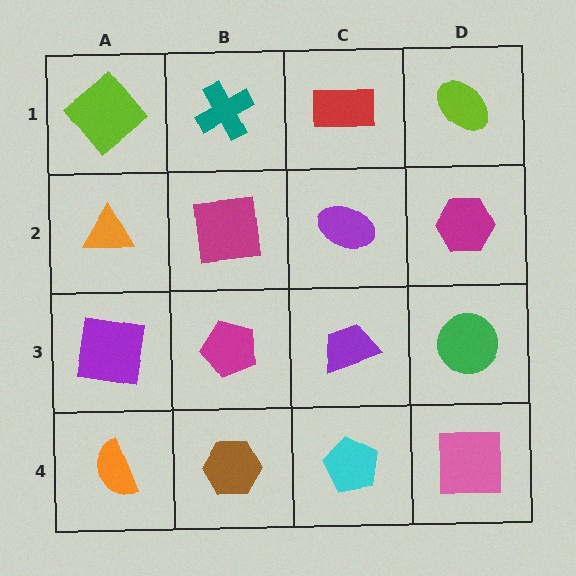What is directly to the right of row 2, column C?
A magenta hexagon.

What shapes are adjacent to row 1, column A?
An orange triangle (row 2, column A), a teal cross (row 1, column B).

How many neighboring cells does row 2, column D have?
3.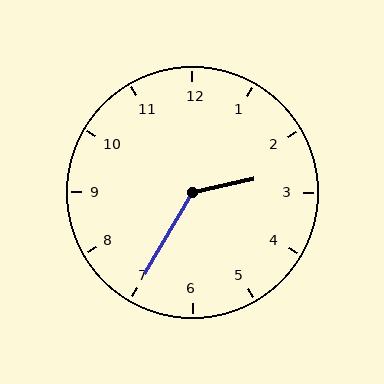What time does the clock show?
2:35.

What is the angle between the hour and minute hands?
Approximately 132 degrees.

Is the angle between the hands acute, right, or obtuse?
It is obtuse.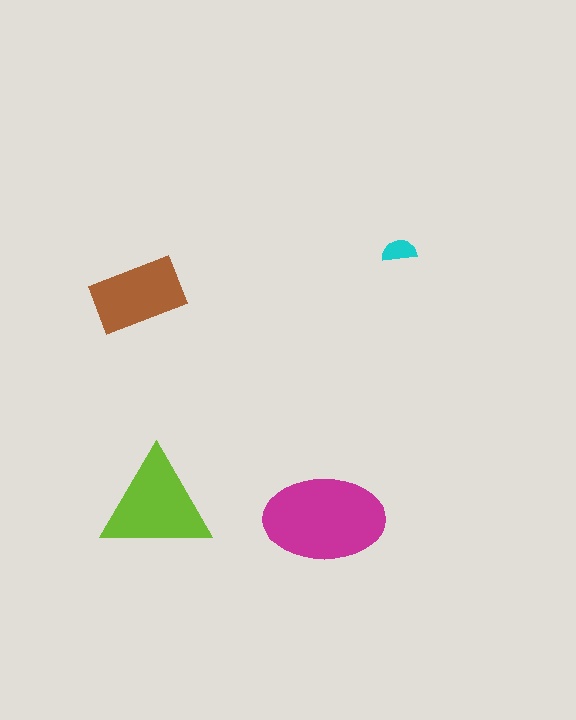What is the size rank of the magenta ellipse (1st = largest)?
1st.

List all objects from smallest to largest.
The cyan semicircle, the brown rectangle, the lime triangle, the magenta ellipse.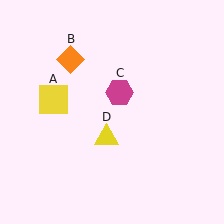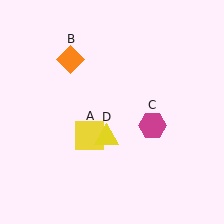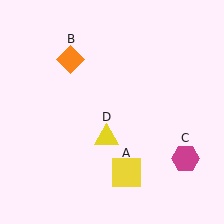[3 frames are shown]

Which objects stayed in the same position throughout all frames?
Orange diamond (object B) and yellow triangle (object D) remained stationary.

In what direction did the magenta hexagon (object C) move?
The magenta hexagon (object C) moved down and to the right.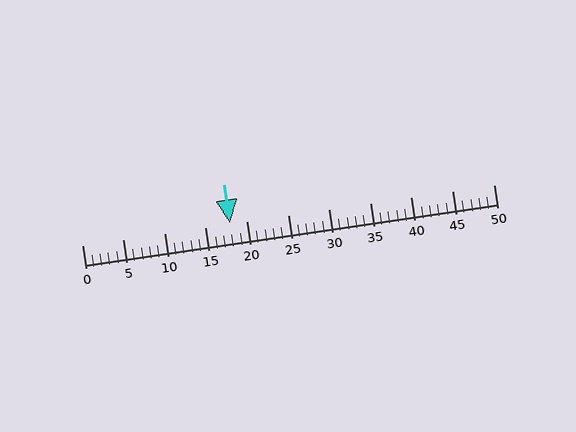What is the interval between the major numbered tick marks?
The major tick marks are spaced 5 units apart.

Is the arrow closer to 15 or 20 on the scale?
The arrow is closer to 20.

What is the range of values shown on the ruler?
The ruler shows values from 0 to 50.